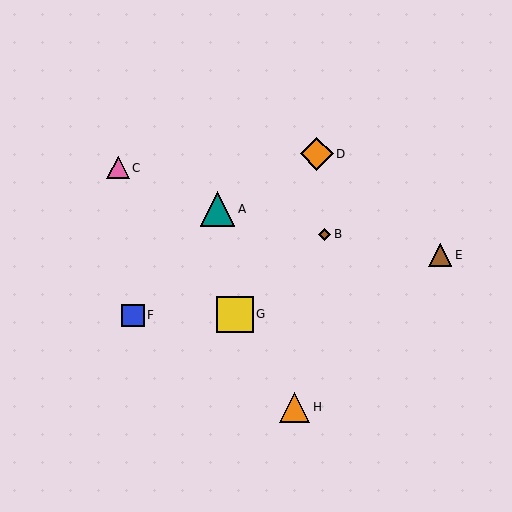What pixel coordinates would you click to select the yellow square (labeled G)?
Click at (235, 314) to select the yellow square G.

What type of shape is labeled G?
Shape G is a yellow square.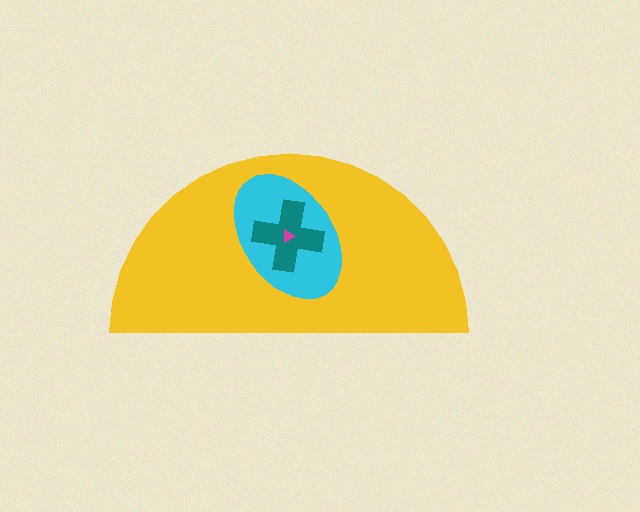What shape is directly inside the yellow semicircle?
The cyan ellipse.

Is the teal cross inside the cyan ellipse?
Yes.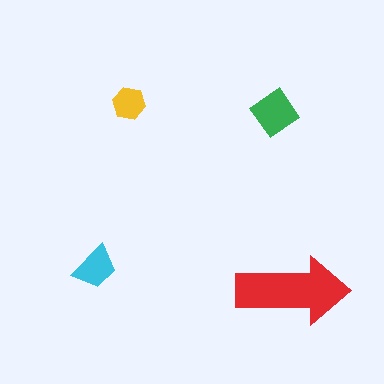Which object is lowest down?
The red arrow is bottommost.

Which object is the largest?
The red arrow.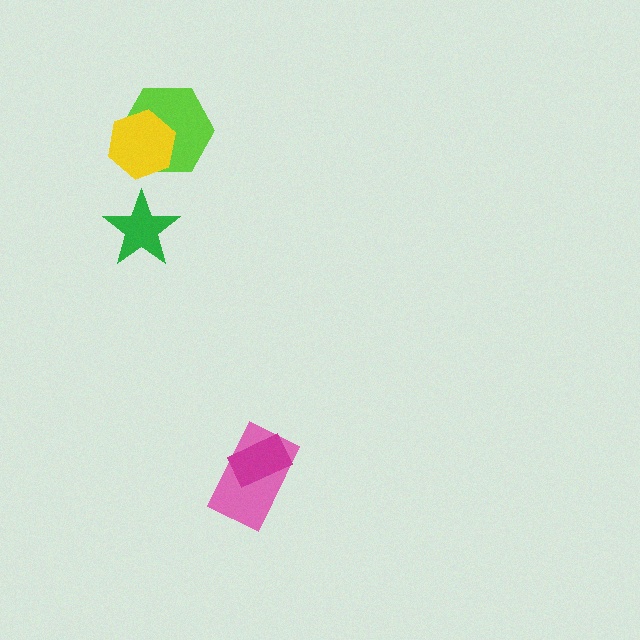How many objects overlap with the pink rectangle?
1 object overlaps with the pink rectangle.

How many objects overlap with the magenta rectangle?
1 object overlaps with the magenta rectangle.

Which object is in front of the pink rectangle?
The magenta rectangle is in front of the pink rectangle.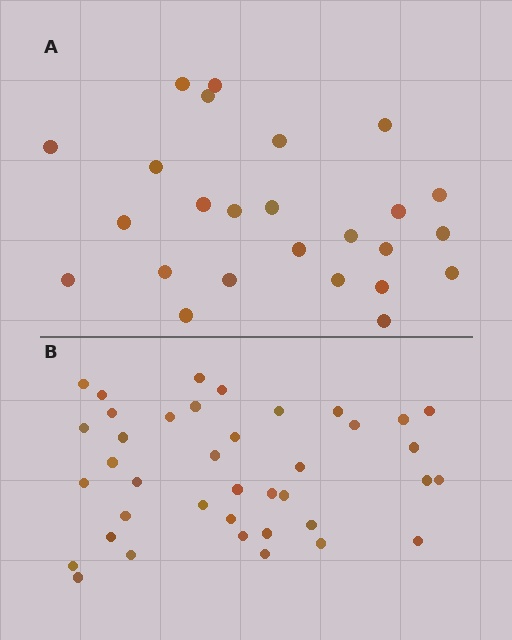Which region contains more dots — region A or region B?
Region B (the bottom region) has more dots.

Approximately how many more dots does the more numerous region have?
Region B has approximately 15 more dots than region A.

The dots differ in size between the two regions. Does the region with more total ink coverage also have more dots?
No. Region A has more total ink coverage because its dots are larger, but region B actually contains more individual dots. Total area can be misleading — the number of items is what matters here.